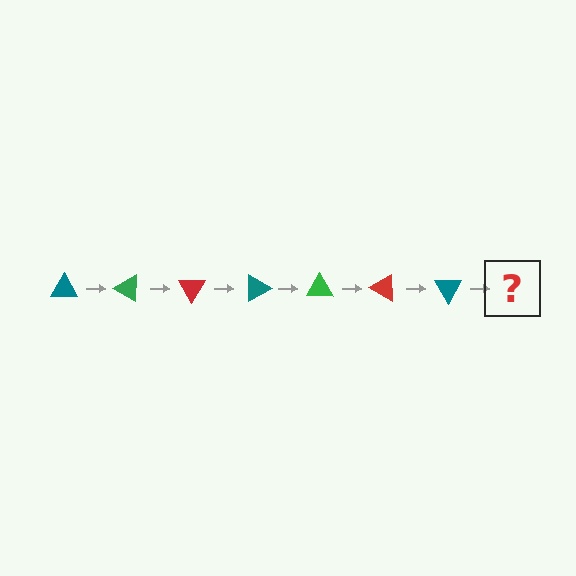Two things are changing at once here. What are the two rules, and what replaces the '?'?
The two rules are that it rotates 30 degrees each step and the color cycles through teal, green, and red. The '?' should be a green triangle, rotated 210 degrees from the start.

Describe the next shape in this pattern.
It should be a green triangle, rotated 210 degrees from the start.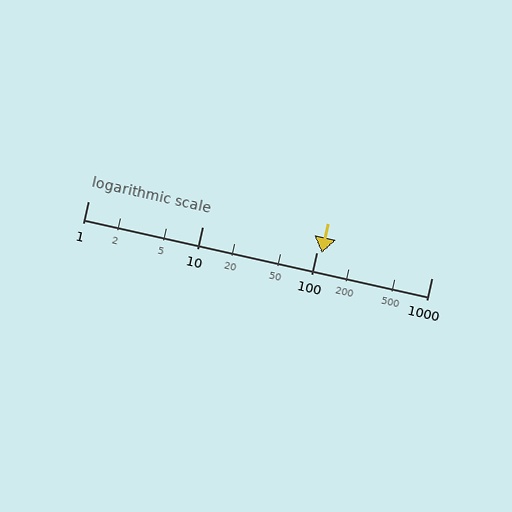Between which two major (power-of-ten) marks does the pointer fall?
The pointer is between 100 and 1000.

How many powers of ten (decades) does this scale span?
The scale spans 3 decades, from 1 to 1000.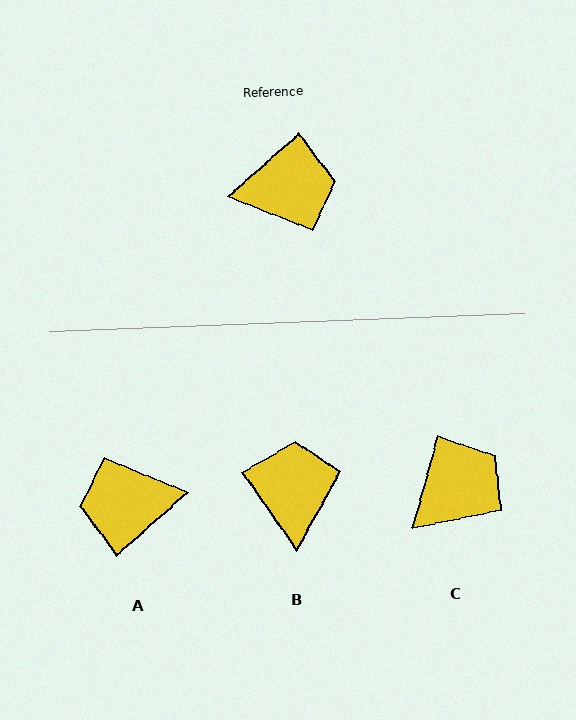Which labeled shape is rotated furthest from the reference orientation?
A, about 180 degrees away.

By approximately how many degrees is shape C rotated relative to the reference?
Approximately 33 degrees counter-clockwise.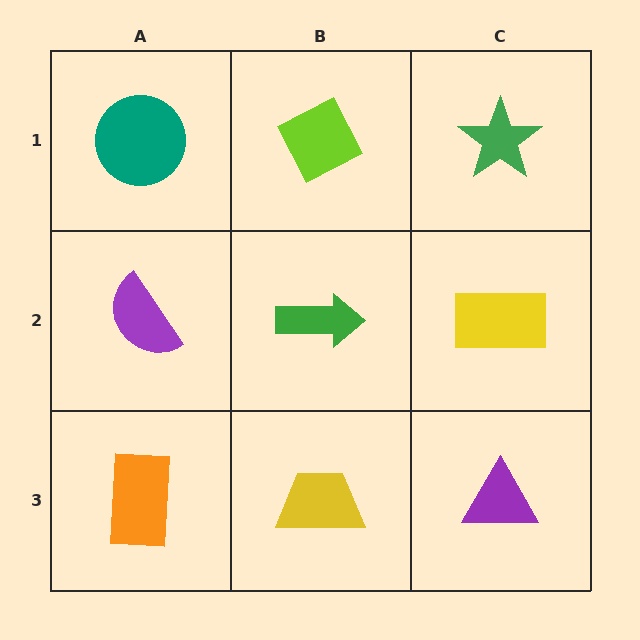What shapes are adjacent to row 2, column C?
A green star (row 1, column C), a purple triangle (row 3, column C), a green arrow (row 2, column B).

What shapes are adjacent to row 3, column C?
A yellow rectangle (row 2, column C), a yellow trapezoid (row 3, column B).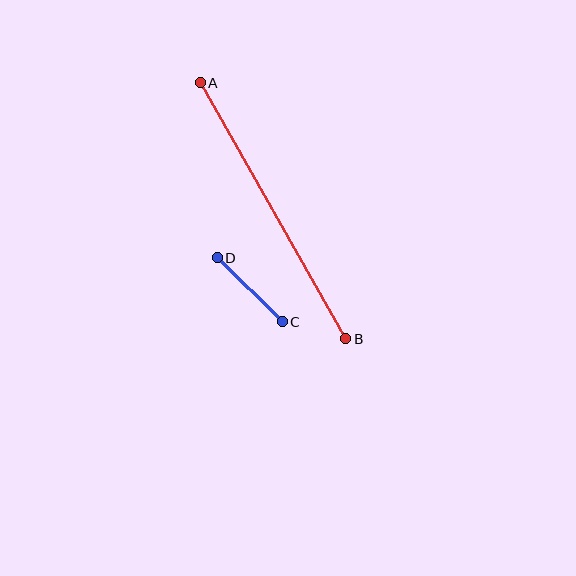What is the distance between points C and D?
The distance is approximately 91 pixels.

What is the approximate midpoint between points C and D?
The midpoint is at approximately (250, 290) pixels.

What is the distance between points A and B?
The distance is approximately 295 pixels.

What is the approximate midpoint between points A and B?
The midpoint is at approximately (273, 211) pixels.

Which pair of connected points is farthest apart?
Points A and B are farthest apart.